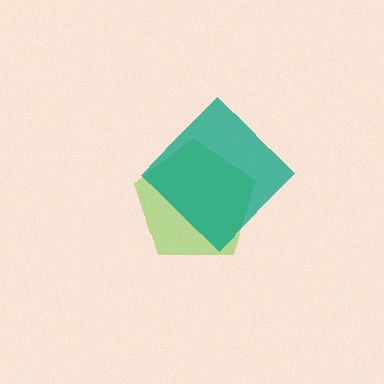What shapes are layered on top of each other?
The layered shapes are: a lime pentagon, a teal diamond.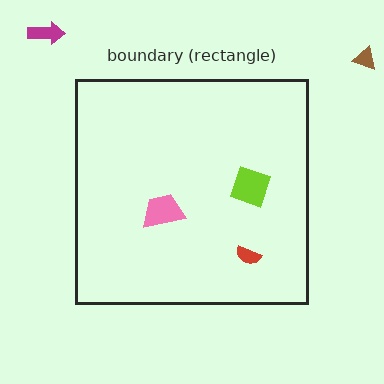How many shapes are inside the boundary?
3 inside, 2 outside.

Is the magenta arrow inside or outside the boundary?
Outside.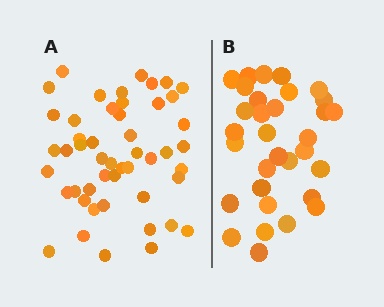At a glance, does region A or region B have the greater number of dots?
Region A (the left region) has more dots.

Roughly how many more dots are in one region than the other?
Region A has approximately 15 more dots than region B.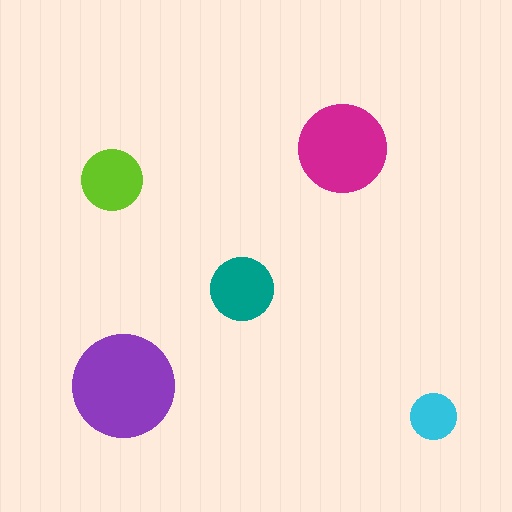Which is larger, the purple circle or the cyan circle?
The purple one.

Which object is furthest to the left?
The lime circle is leftmost.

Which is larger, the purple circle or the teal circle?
The purple one.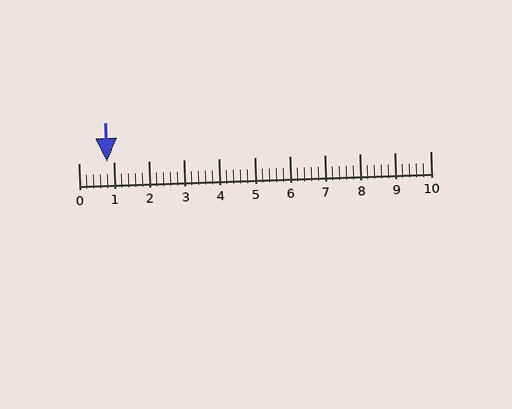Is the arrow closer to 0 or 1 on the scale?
The arrow is closer to 1.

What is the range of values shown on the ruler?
The ruler shows values from 0 to 10.